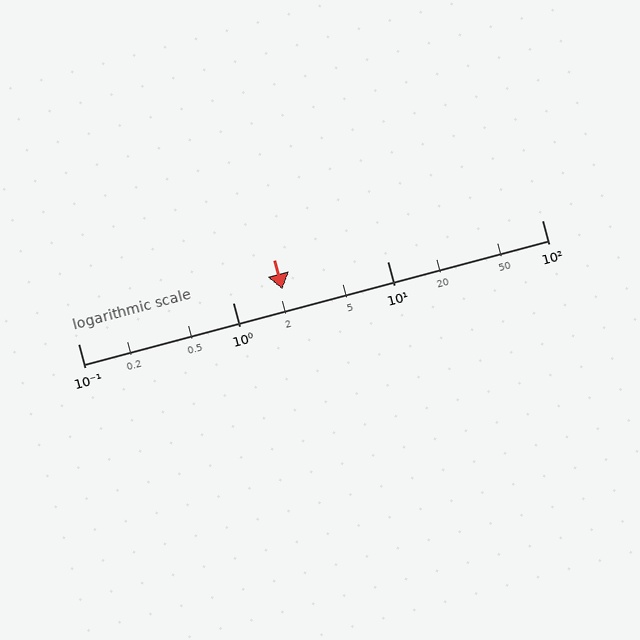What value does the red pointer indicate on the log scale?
The pointer indicates approximately 2.1.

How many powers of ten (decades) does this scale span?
The scale spans 3 decades, from 0.1 to 100.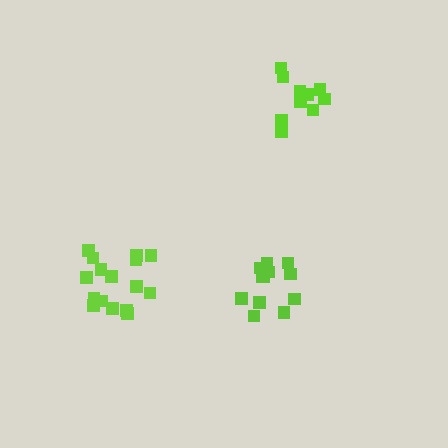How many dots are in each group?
Group 1: 16 dots, Group 2: 12 dots, Group 3: 10 dots (38 total).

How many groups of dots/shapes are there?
There are 3 groups.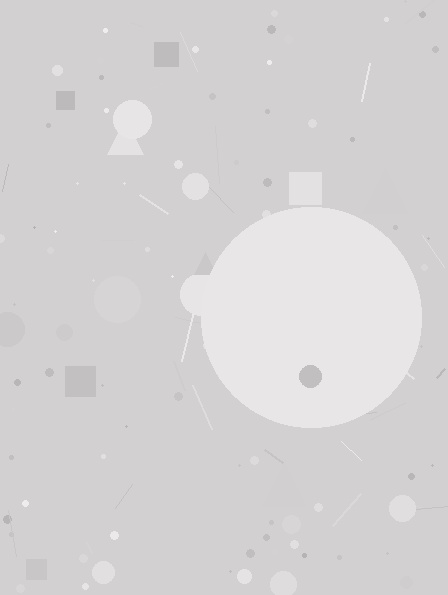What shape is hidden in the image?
A circle is hidden in the image.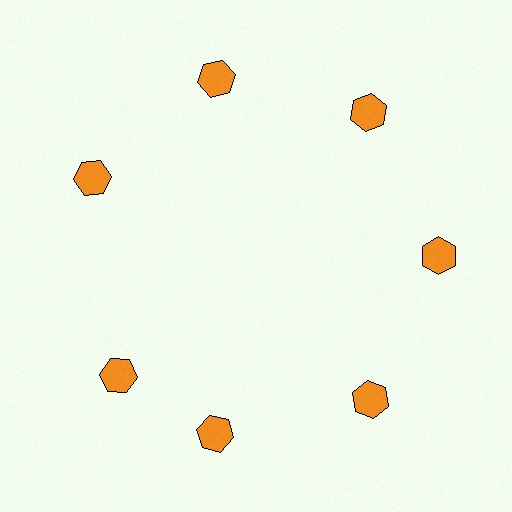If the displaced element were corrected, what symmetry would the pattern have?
It would have 7-fold rotational symmetry — the pattern would map onto itself every 51 degrees.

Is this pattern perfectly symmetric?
No. The 7 orange hexagons are arranged in a ring, but one element near the 8 o'clock position is rotated out of alignment along the ring, breaking the 7-fold rotational symmetry.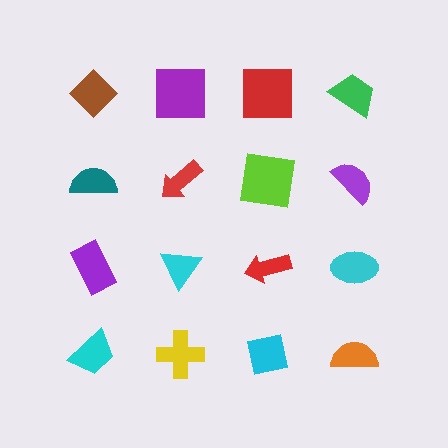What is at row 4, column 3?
A cyan square.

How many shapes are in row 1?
4 shapes.